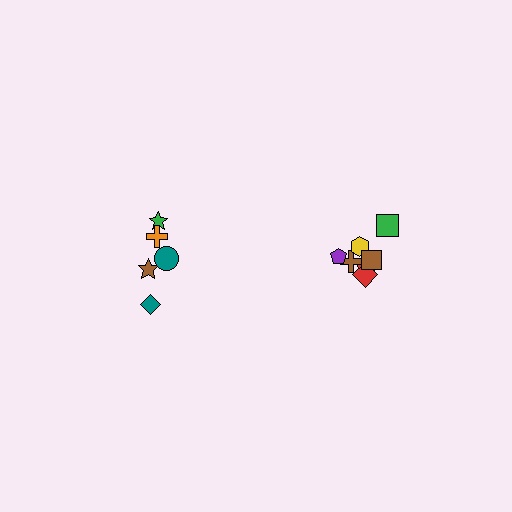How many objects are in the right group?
There are 7 objects.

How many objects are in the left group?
There are 5 objects.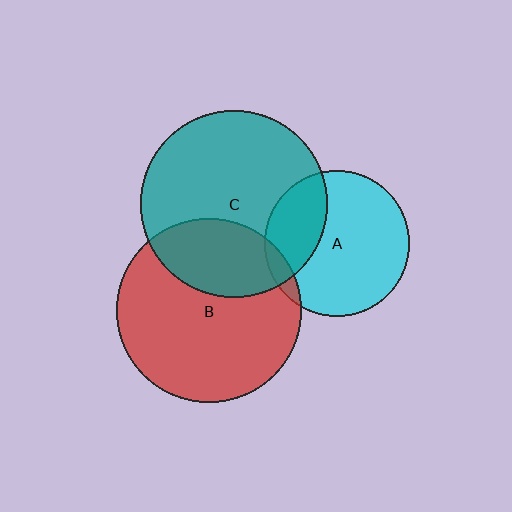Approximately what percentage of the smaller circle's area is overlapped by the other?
Approximately 30%.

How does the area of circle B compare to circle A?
Approximately 1.6 times.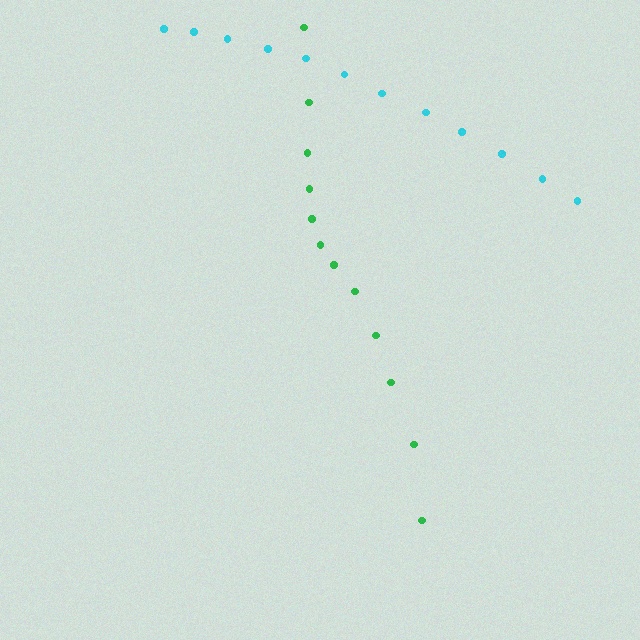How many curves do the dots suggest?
There are 2 distinct paths.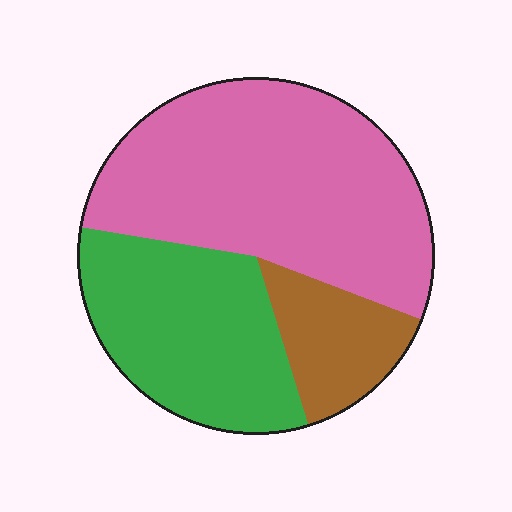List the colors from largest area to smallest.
From largest to smallest: pink, green, brown.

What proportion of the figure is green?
Green takes up about one third (1/3) of the figure.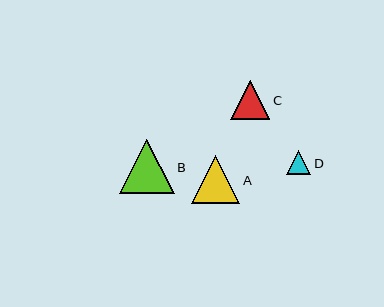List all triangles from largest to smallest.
From largest to smallest: B, A, C, D.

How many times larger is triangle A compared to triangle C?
Triangle A is approximately 1.2 times the size of triangle C.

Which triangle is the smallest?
Triangle D is the smallest with a size of approximately 24 pixels.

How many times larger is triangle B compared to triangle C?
Triangle B is approximately 1.4 times the size of triangle C.